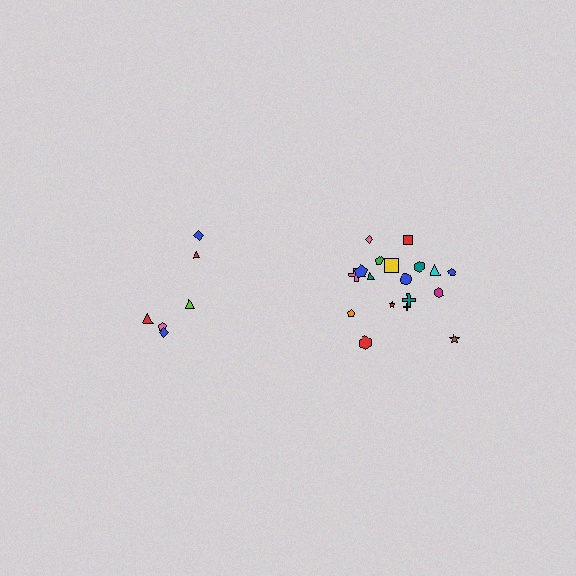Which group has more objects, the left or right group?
The right group.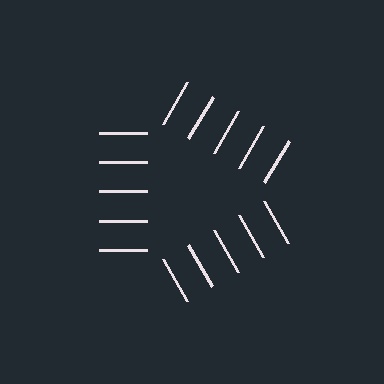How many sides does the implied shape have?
3 sides — the line-ends trace a triangle.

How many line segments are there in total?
15 — 5 along each of the 3 edges.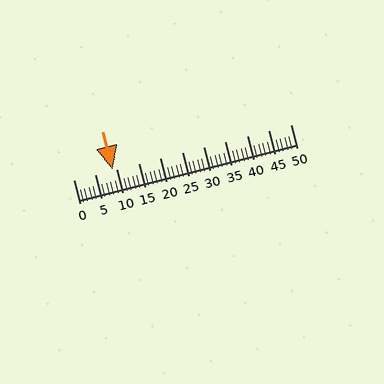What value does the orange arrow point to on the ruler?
The orange arrow points to approximately 9.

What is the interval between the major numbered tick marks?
The major tick marks are spaced 5 units apart.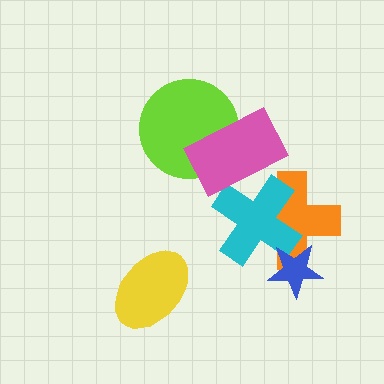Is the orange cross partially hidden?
Yes, it is partially covered by another shape.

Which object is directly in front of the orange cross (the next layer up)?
The cyan cross is directly in front of the orange cross.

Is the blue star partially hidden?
No, no other shape covers it.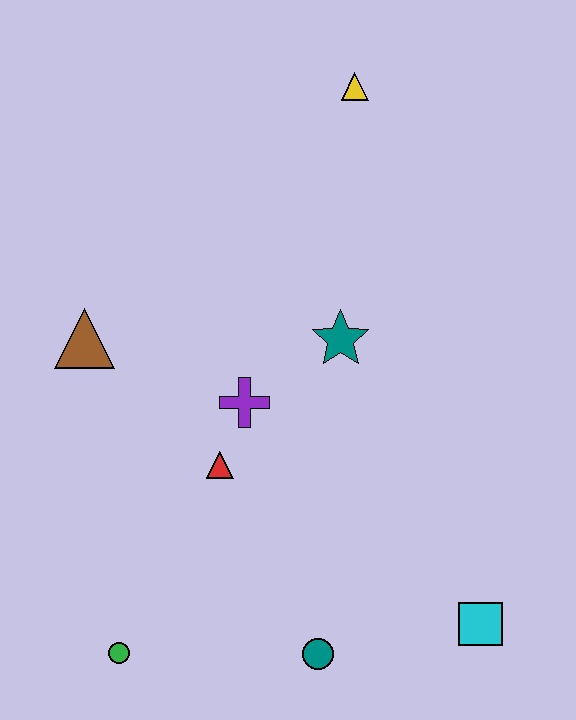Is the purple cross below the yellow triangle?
Yes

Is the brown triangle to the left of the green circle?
Yes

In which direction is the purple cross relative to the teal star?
The purple cross is to the left of the teal star.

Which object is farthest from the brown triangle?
The cyan square is farthest from the brown triangle.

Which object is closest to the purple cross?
The red triangle is closest to the purple cross.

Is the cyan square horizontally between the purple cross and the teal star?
No